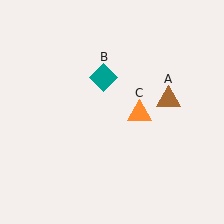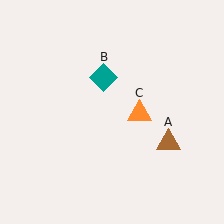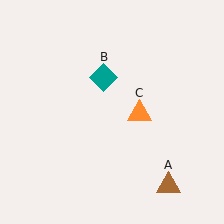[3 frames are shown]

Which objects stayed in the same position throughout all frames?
Teal diamond (object B) and orange triangle (object C) remained stationary.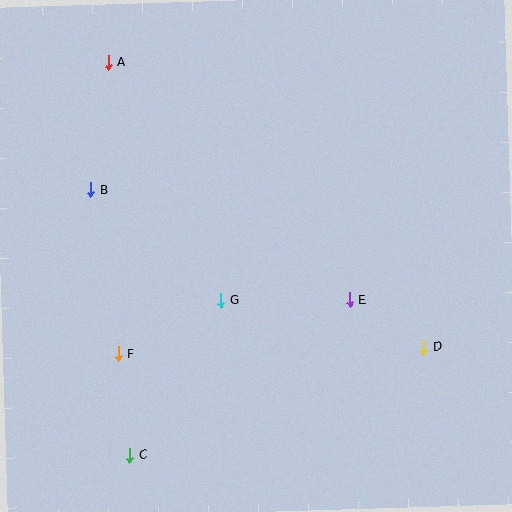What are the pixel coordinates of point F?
Point F is at (118, 354).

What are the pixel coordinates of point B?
Point B is at (91, 190).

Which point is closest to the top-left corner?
Point A is closest to the top-left corner.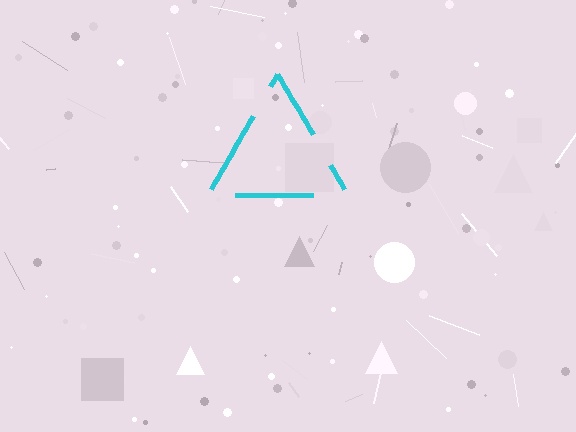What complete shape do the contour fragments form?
The contour fragments form a triangle.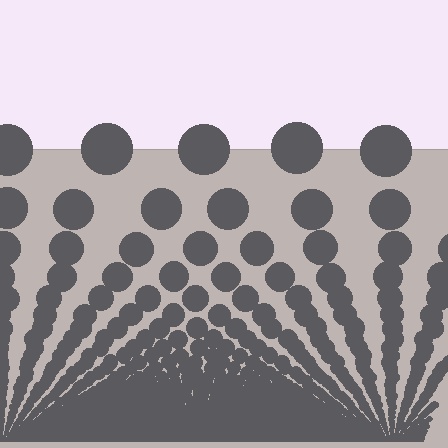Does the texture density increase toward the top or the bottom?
Density increases toward the bottom.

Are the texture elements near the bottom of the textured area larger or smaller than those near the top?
Smaller. The gradient is inverted — elements near the bottom are smaller and denser.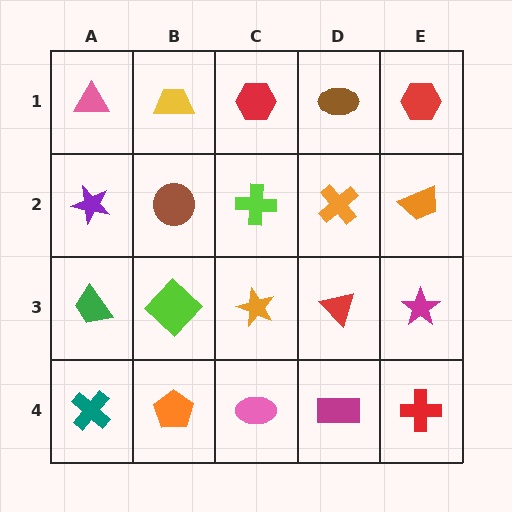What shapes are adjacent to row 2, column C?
A red hexagon (row 1, column C), an orange star (row 3, column C), a brown circle (row 2, column B), an orange cross (row 2, column D).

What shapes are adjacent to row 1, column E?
An orange trapezoid (row 2, column E), a brown ellipse (row 1, column D).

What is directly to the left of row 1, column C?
A yellow trapezoid.